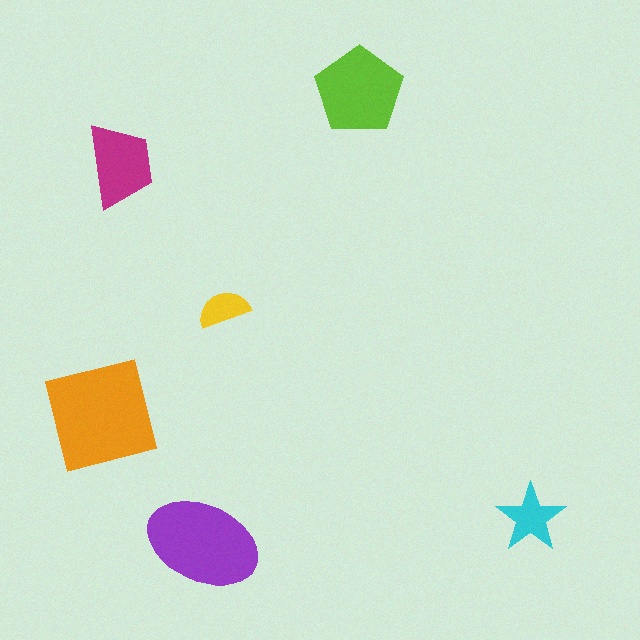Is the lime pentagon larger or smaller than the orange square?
Smaller.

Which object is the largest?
The orange square.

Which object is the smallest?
The yellow semicircle.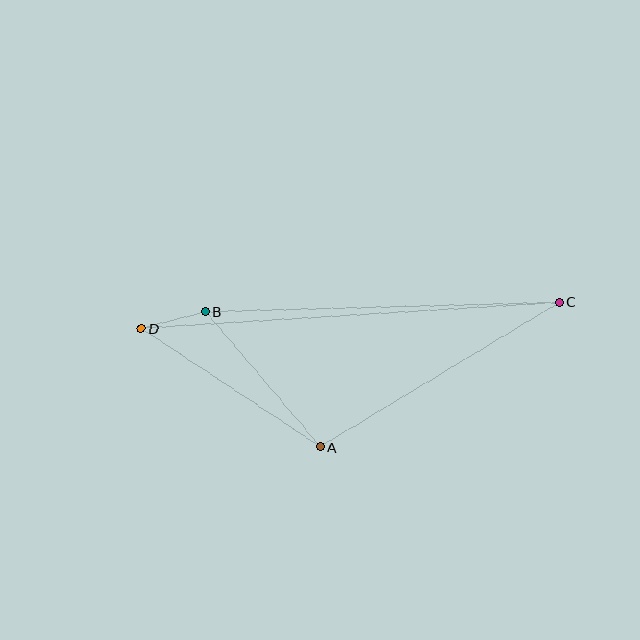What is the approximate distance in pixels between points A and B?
The distance between A and B is approximately 177 pixels.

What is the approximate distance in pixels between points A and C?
The distance between A and C is approximately 280 pixels.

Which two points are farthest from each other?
Points C and D are farthest from each other.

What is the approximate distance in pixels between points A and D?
The distance between A and D is approximately 214 pixels.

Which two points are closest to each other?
Points B and D are closest to each other.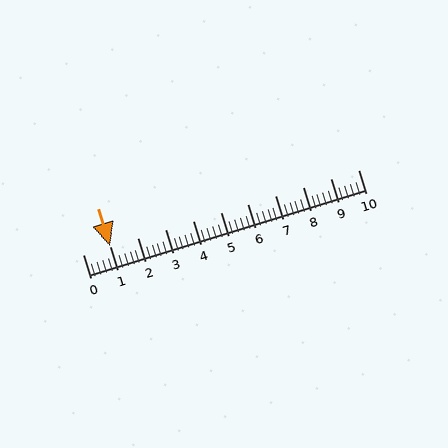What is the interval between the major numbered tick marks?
The major tick marks are spaced 1 units apart.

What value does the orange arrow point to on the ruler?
The orange arrow points to approximately 1.0.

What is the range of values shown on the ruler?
The ruler shows values from 0 to 10.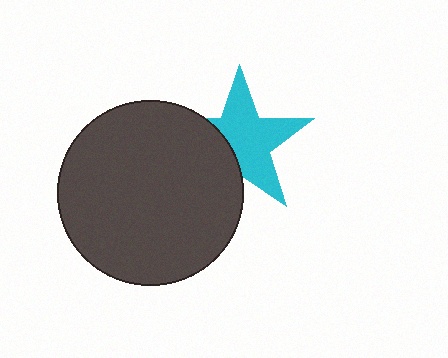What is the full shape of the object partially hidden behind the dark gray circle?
The partially hidden object is a cyan star.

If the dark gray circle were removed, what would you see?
You would see the complete cyan star.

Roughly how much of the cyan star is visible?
Most of it is visible (roughly 66%).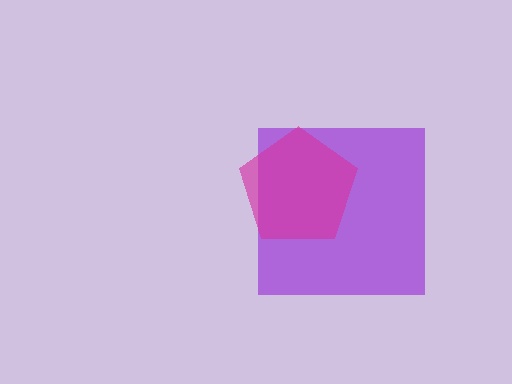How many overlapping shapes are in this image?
There are 2 overlapping shapes in the image.